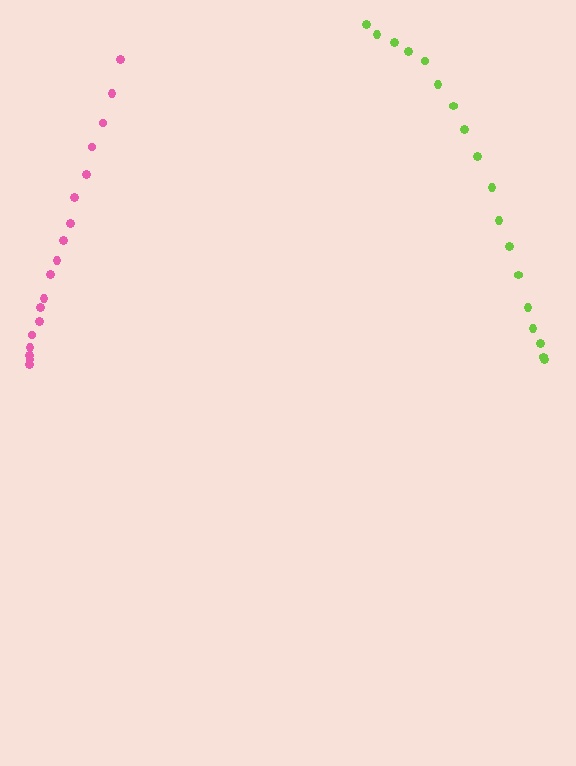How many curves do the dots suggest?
There are 2 distinct paths.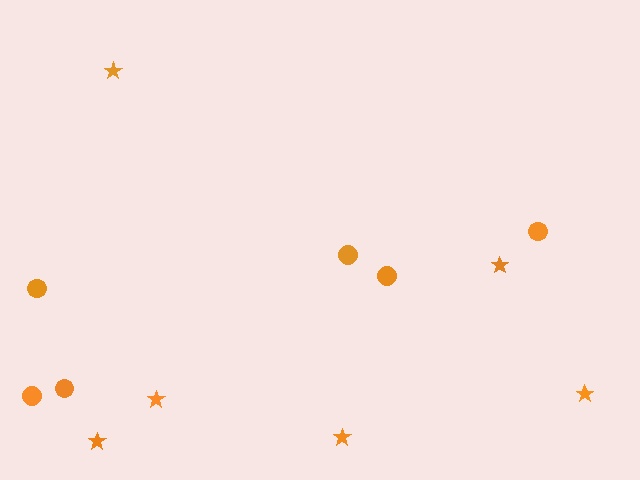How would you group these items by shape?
There are 2 groups: one group of stars (6) and one group of circles (6).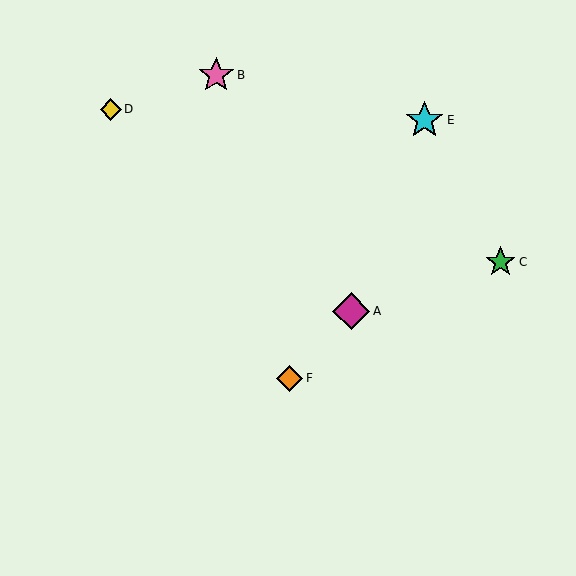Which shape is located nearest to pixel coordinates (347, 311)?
The magenta diamond (labeled A) at (351, 311) is nearest to that location.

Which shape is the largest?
The cyan star (labeled E) is the largest.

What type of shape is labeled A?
Shape A is a magenta diamond.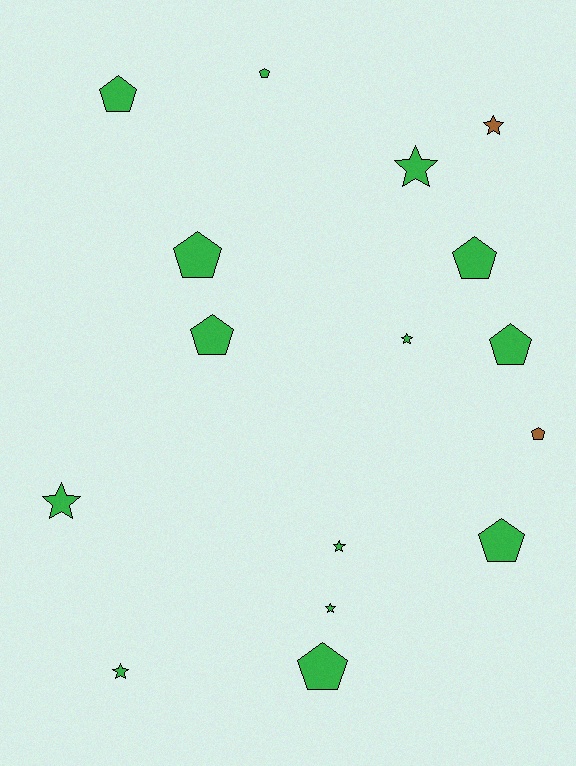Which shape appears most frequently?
Pentagon, with 9 objects.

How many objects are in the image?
There are 16 objects.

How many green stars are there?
There are 6 green stars.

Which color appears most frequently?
Green, with 14 objects.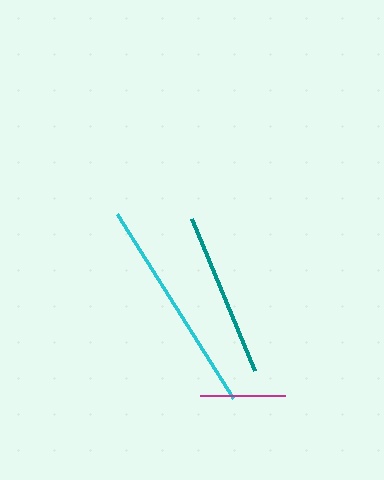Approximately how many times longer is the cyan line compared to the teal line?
The cyan line is approximately 1.3 times the length of the teal line.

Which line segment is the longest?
The cyan line is the longest at approximately 218 pixels.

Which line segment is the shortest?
The magenta line is the shortest at approximately 85 pixels.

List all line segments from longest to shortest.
From longest to shortest: cyan, teal, magenta.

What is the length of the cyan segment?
The cyan segment is approximately 218 pixels long.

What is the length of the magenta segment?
The magenta segment is approximately 85 pixels long.